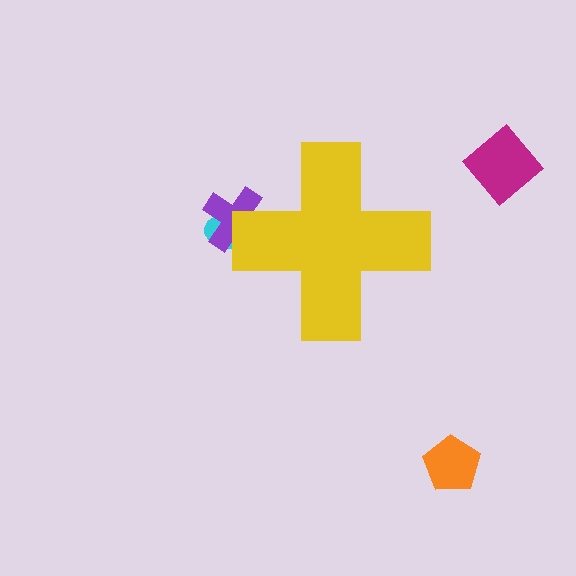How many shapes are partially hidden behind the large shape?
2 shapes are partially hidden.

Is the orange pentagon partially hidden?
No, the orange pentagon is fully visible.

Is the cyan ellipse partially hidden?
Yes, the cyan ellipse is partially hidden behind the yellow cross.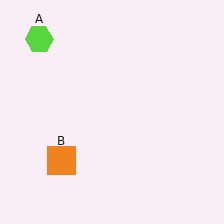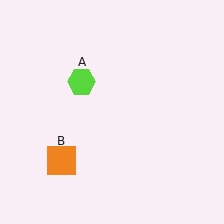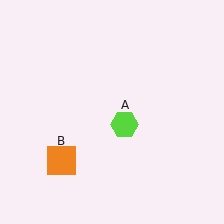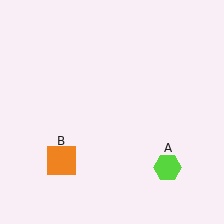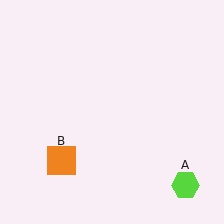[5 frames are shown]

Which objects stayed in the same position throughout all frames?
Orange square (object B) remained stationary.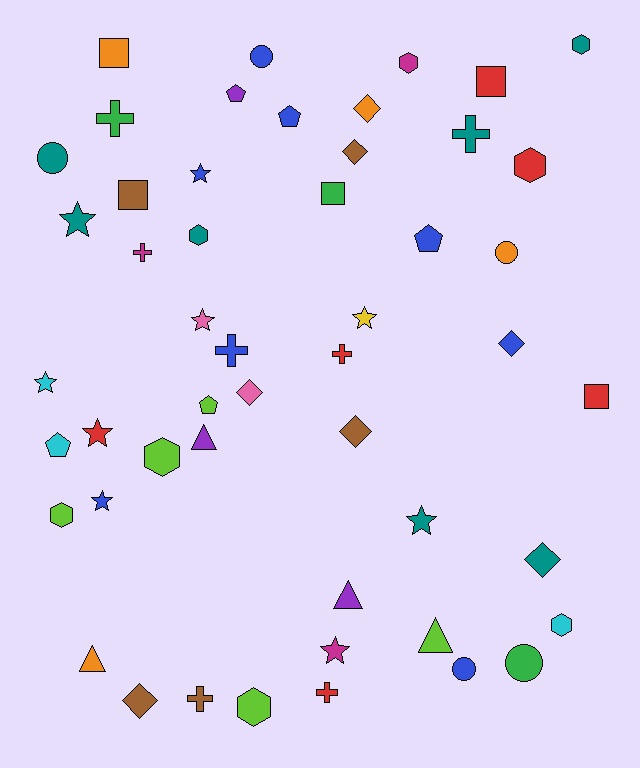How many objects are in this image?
There are 50 objects.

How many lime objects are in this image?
There are 5 lime objects.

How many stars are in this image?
There are 9 stars.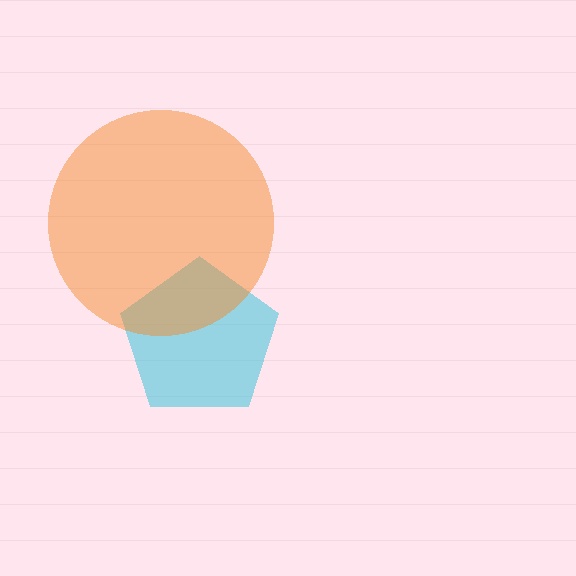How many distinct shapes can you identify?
There are 2 distinct shapes: a cyan pentagon, an orange circle.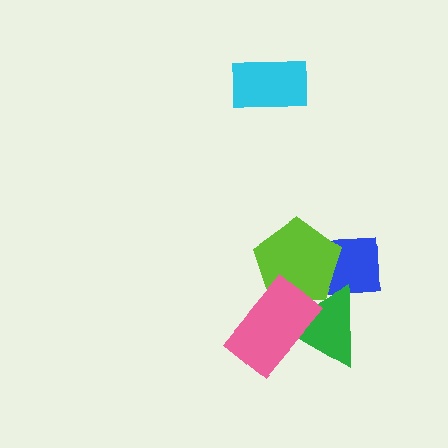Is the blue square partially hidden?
Yes, it is partially covered by another shape.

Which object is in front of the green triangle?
The pink rectangle is in front of the green triangle.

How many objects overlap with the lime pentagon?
3 objects overlap with the lime pentagon.